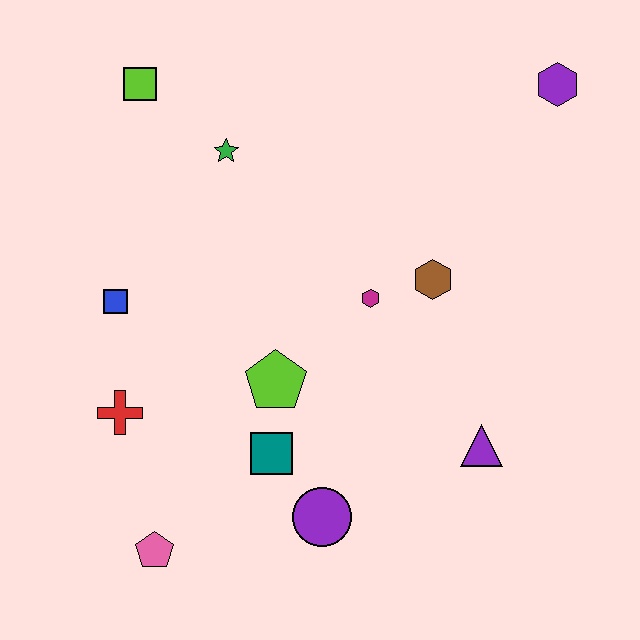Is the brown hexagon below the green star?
Yes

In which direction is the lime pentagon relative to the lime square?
The lime pentagon is below the lime square.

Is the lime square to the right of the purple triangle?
No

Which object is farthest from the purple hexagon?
The pink pentagon is farthest from the purple hexagon.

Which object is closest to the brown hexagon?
The magenta hexagon is closest to the brown hexagon.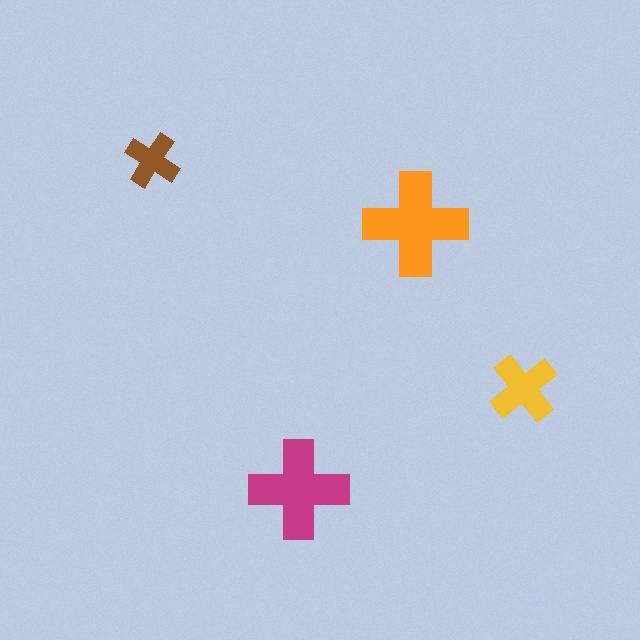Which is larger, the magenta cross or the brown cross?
The magenta one.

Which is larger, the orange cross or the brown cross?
The orange one.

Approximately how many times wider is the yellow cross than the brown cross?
About 1.5 times wider.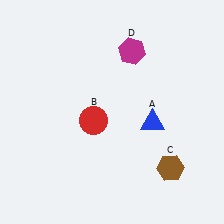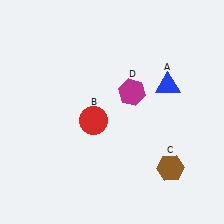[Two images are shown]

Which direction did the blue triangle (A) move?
The blue triangle (A) moved up.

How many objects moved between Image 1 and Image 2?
2 objects moved between the two images.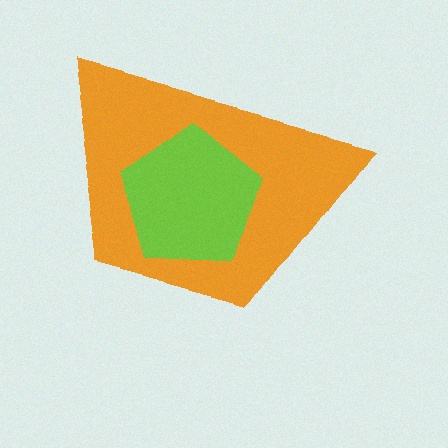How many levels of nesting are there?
2.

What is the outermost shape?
The orange trapezoid.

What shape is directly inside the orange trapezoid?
The lime pentagon.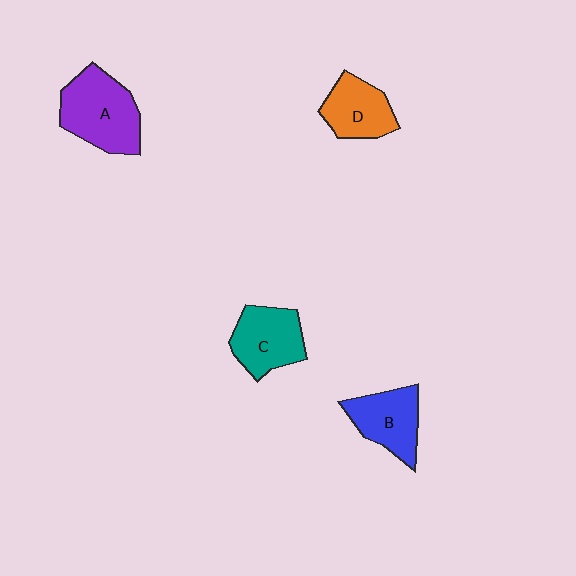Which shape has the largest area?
Shape A (purple).